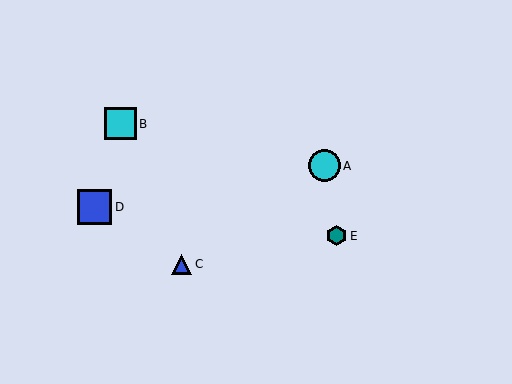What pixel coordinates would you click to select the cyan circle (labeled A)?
Click at (324, 166) to select the cyan circle A.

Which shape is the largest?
The blue square (labeled D) is the largest.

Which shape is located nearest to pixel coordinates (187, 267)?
The blue triangle (labeled C) at (182, 265) is nearest to that location.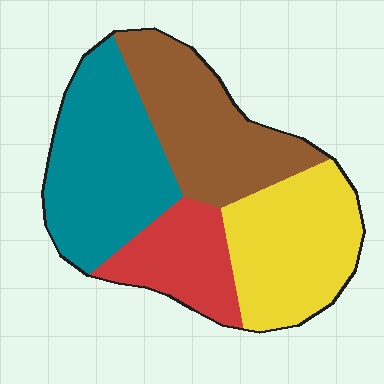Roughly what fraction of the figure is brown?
Brown takes up about one quarter (1/4) of the figure.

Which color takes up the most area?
Teal, at roughly 30%.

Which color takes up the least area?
Red, at roughly 15%.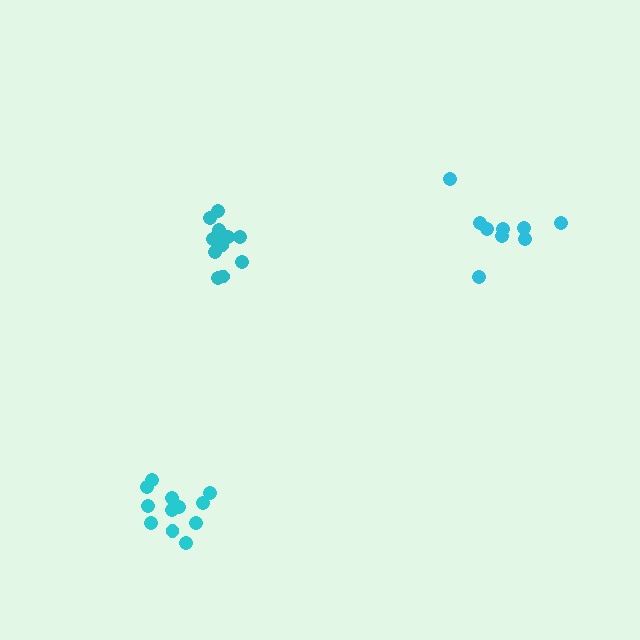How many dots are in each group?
Group 1: 9 dots, Group 2: 12 dots, Group 3: 12 dots (33 total).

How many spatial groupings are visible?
There are 3 spatial groupings.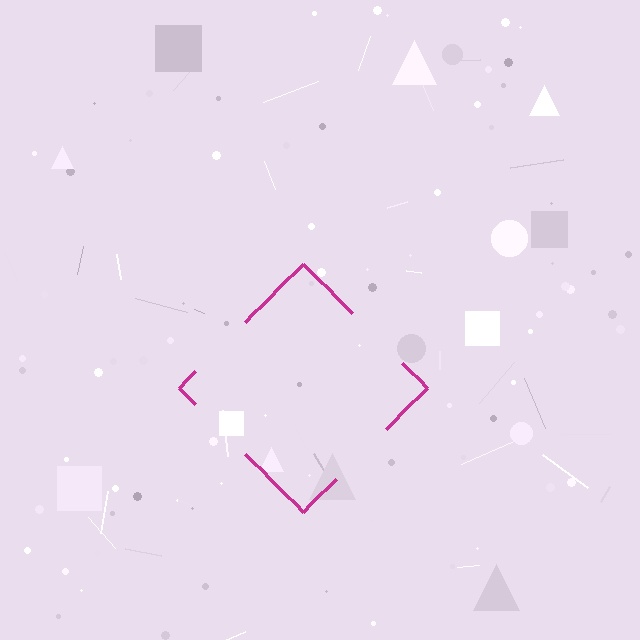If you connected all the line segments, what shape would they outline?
They would outline a diamond.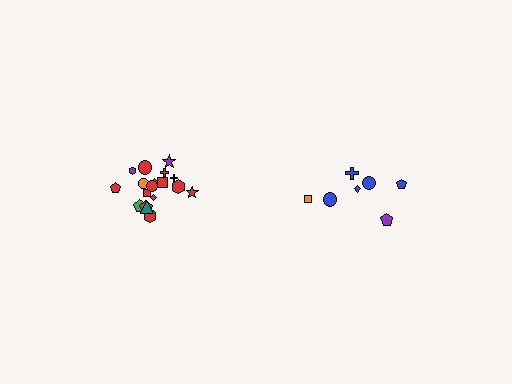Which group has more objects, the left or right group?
The left group.